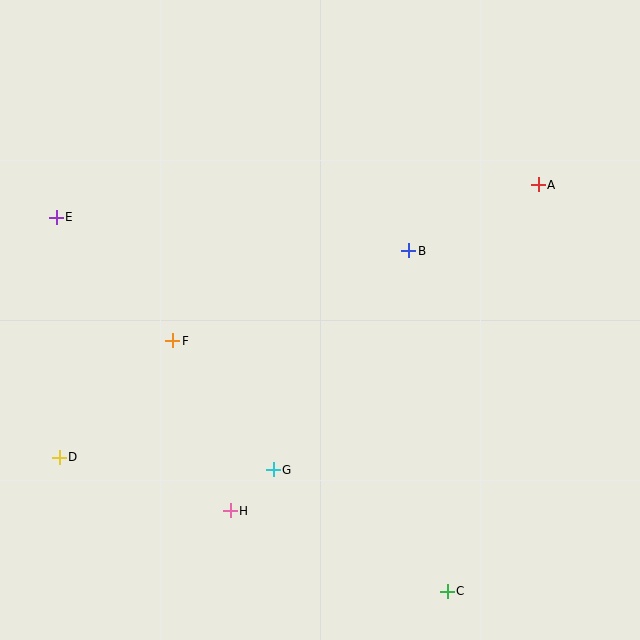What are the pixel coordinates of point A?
Point A is at (538, 185).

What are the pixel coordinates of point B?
Point B is at (409, 251).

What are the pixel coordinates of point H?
Point H is at (230, 511).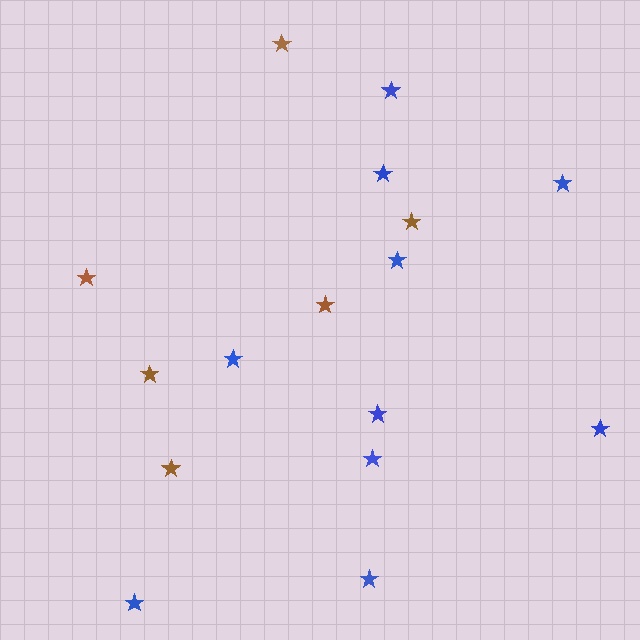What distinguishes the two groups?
There are 2 groups: one group of brown stars (6) and one group of blue stars (10).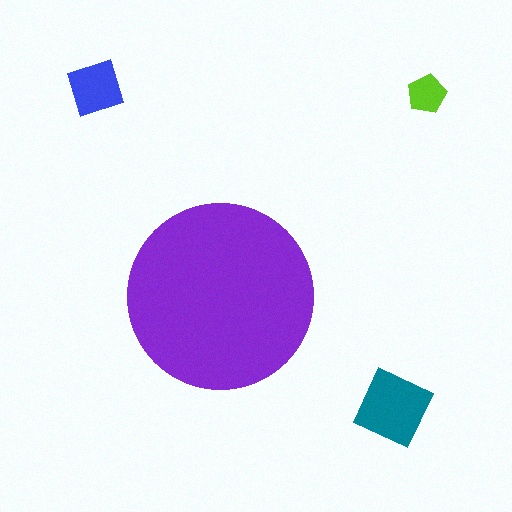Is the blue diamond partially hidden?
No, the blue diamond is fully visible.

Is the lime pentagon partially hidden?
No, the lime pentagon is fully visible.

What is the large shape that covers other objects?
A purple circle.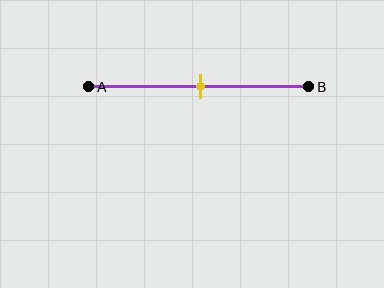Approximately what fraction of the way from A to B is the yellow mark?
The yellow mark is approximately 50% of the way from A to B.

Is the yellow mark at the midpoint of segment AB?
Yes, the mark is approximately at the midpoint.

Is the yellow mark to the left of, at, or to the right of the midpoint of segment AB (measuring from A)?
The yellow mark is approximately at the midpoint of segment AB.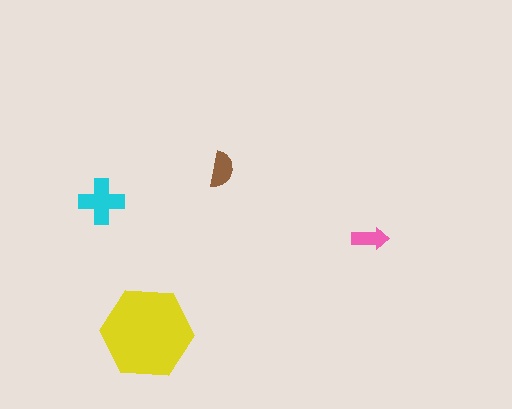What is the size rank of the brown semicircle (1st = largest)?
3rd.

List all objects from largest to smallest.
The yellow hexagon, the cyan cross, the brown semicircle, the pink arrow.